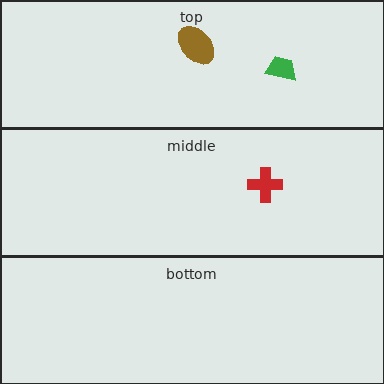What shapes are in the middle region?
The red cross.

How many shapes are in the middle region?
1.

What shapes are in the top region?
The brown ellipse, the green trapezoid.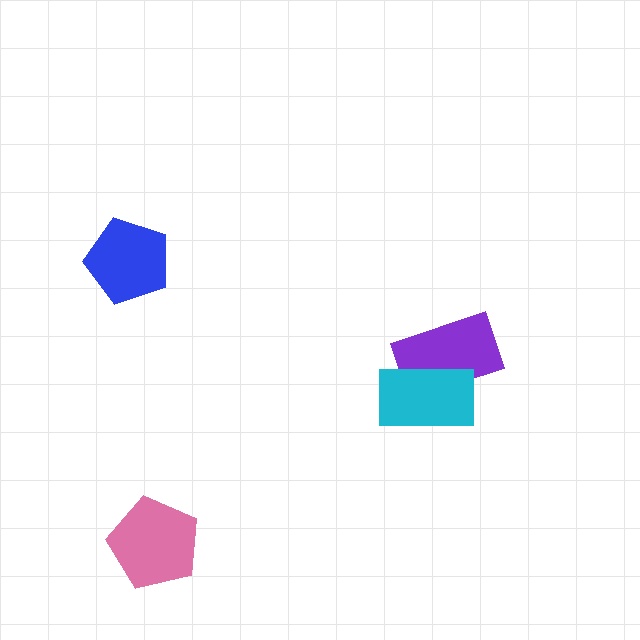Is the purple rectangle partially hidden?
Yes, it is partially covered by another shape.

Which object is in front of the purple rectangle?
The cyan rectangle is in front of the purple rectangle.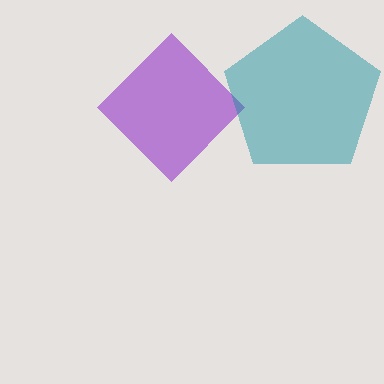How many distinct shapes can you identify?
There are 2 distinct shapes: a purple diamond, a teal pentagon.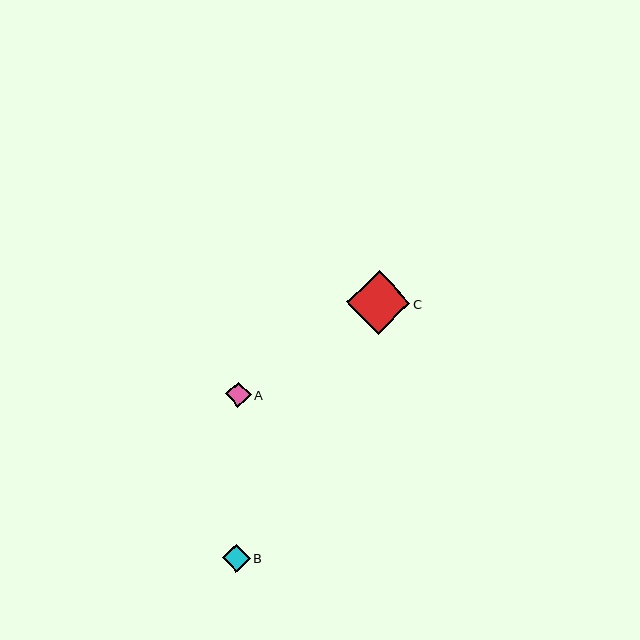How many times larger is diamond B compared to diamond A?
Diamond B is approximately 1.1 times the size of diamond A.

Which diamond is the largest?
Diamond C is the largest with a size of approximately 64 pixels.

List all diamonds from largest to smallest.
From largest to smallest: C, B, A.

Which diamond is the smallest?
Diamond A is the smallest with a size of approximately 25 pixels.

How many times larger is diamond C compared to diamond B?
Diamond C is approximately 2.3 times the size of diamond B.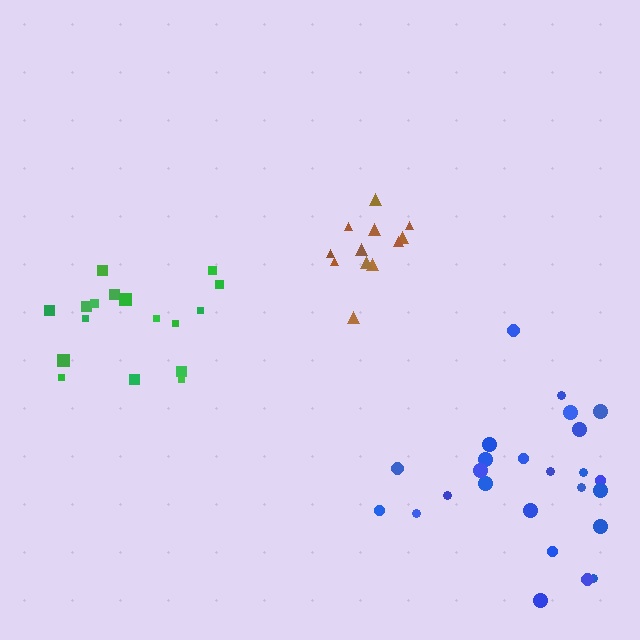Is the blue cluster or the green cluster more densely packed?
Green.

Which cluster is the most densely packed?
Brown.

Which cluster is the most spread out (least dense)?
Blue.